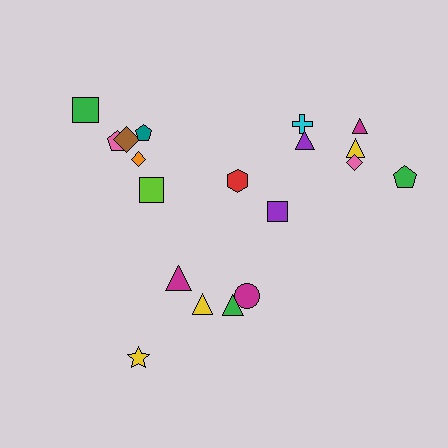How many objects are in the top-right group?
There are 8 objects.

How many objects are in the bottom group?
There are 5 objects.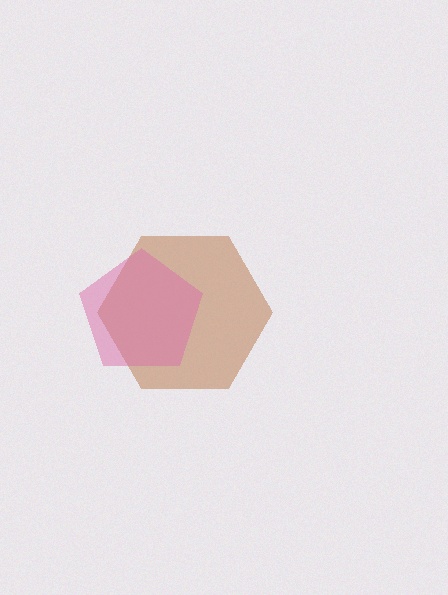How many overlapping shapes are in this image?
There are 2 overlapping shapes in the image.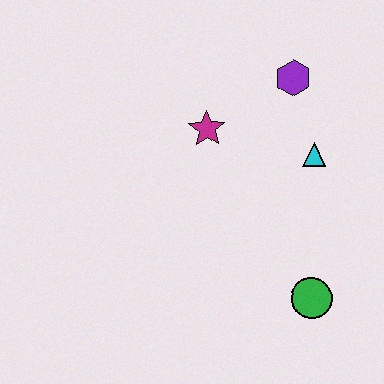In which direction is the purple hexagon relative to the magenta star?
The purple hexagon is to the right of the magenta star.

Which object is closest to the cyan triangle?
The purple hexagon is closest to the cyan triangle.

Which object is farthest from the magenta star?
The green circle is farthest from the magenta star.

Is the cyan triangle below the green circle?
No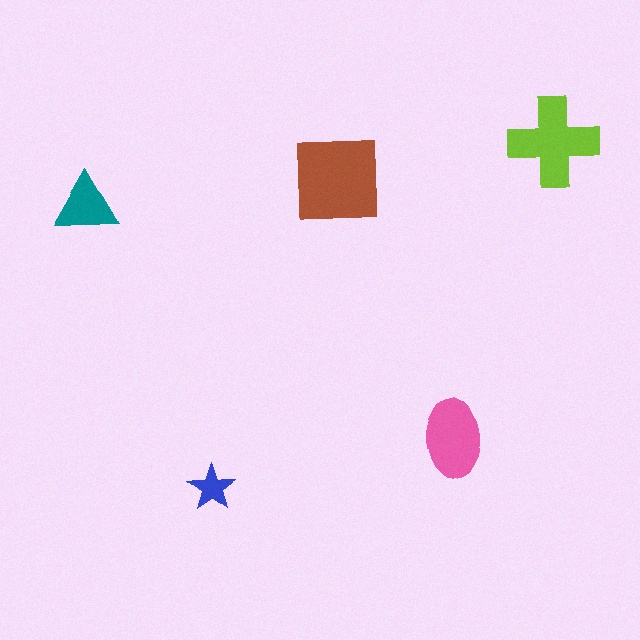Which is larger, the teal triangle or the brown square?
The brown square.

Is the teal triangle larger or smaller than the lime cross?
Smaller.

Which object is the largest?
The brown square.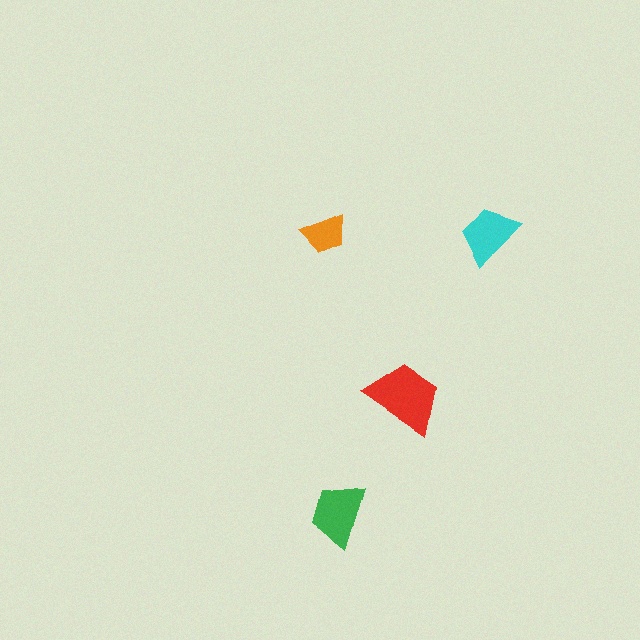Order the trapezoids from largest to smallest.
the red one, the green one, the cyan one, the orange one.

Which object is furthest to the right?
The cyan trapezoid is rightmost.